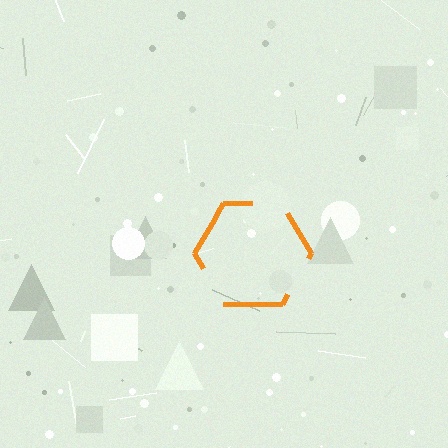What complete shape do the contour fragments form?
The contour fragments form a hexagon.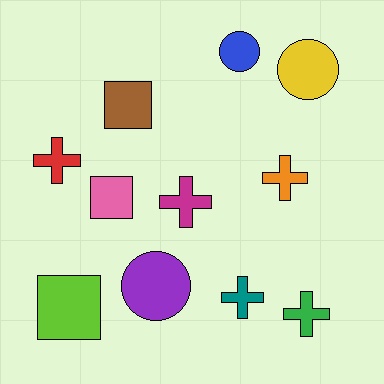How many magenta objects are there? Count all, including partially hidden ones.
There is 1 magenta object.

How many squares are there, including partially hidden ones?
There are 3 squares.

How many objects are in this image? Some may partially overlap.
There are 11 objects.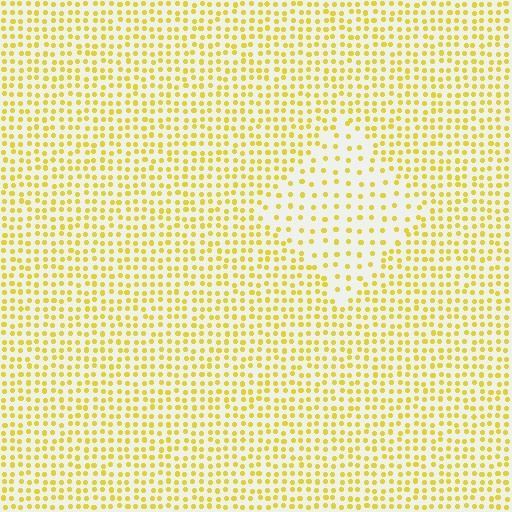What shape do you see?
I see a diamond.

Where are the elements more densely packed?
The elements are more densely packed outside the diamond boundary.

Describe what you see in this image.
The image contains small yellow elements arranged at two different densities. A diamond-shaped region is visible where the elements are less densely packed than the surrounding area.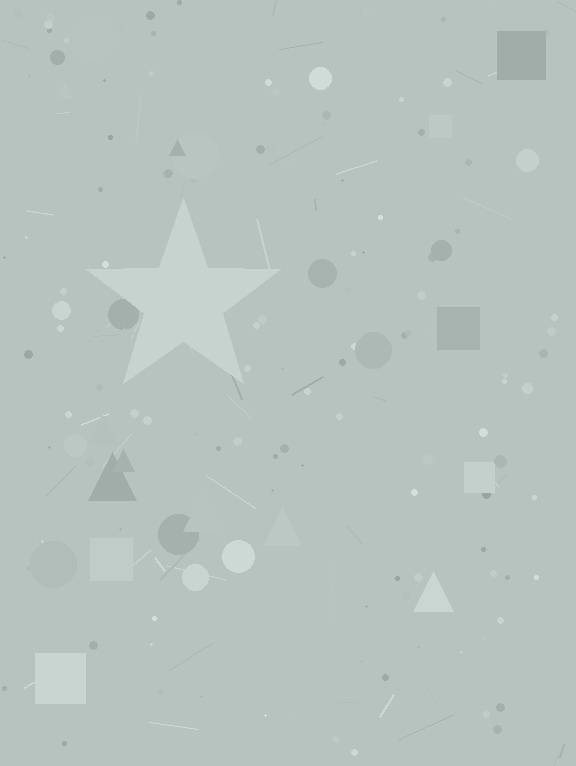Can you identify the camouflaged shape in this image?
The camouflaged shape is a star.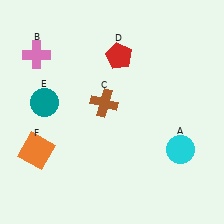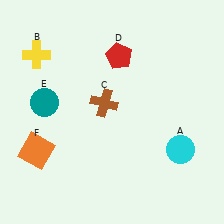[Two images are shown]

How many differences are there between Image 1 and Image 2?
There is 1 difference between the two images.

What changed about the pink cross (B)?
In Image 1, B is pink. In Image 2, it changed to yellow.